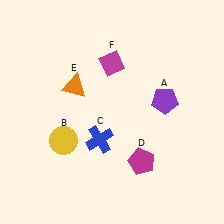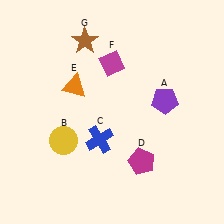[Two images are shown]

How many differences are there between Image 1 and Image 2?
There is 1 difference between the two images.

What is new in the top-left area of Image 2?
A brown star (G) was added in the top-left area of Image 2.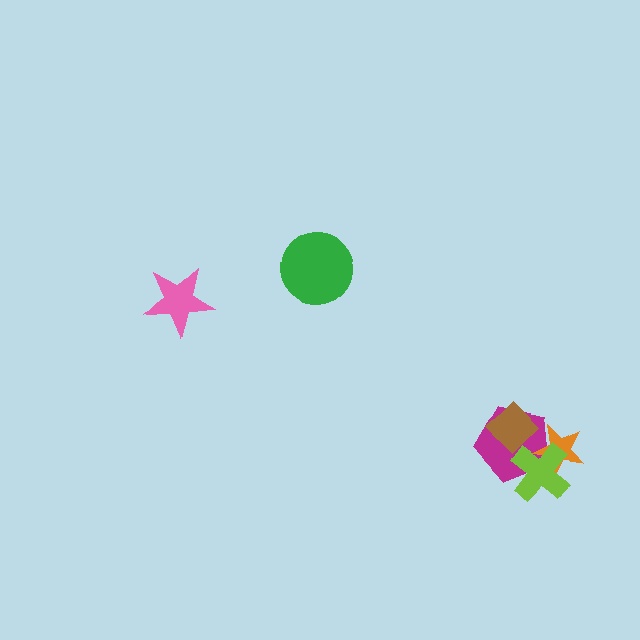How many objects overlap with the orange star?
2 objects overlap with the orange star.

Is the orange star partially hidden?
Yes, it is partially covered by another shape.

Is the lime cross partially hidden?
No, no other shape covers it.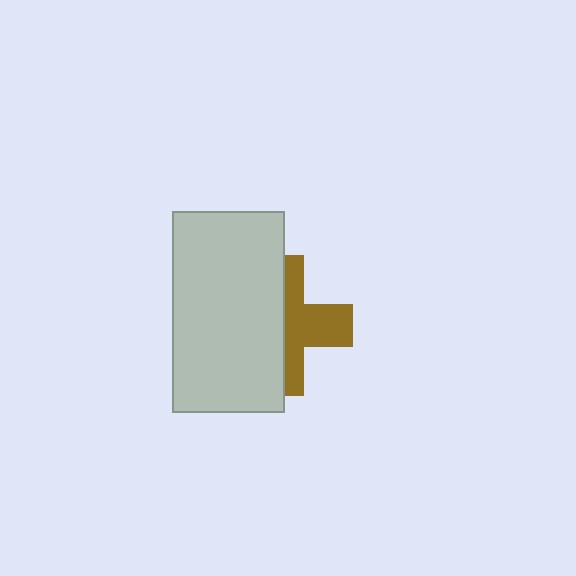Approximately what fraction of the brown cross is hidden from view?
Roughly 54% of the brown cross is hidden behind the light gray rectangle.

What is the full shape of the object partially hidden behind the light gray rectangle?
The partially hidden object is a brown cross.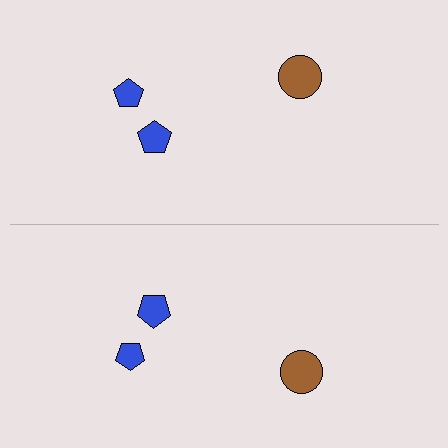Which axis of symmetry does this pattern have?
The pattern has a horizontal axis of symmetry running through the center of the image.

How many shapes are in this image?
There are 6 shapes in this image.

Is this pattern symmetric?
Yes, this pattern has bilateral (reflection) symmetry.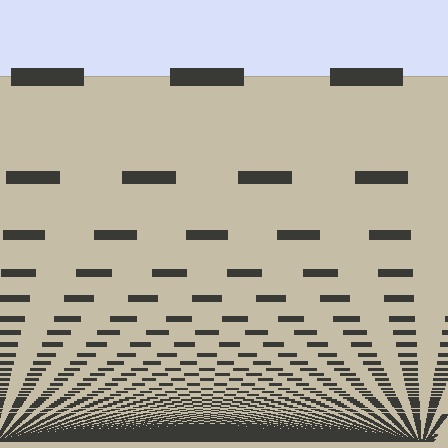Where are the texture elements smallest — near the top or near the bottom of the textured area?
Near the bottom.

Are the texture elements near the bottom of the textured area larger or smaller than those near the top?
Smaller. The gradient is inverted — elements near the bottom are smaller and denser.